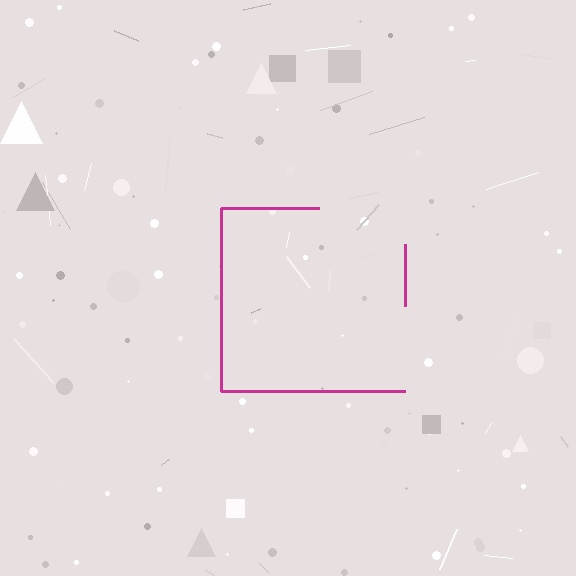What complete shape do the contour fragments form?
The contour fragments form a square.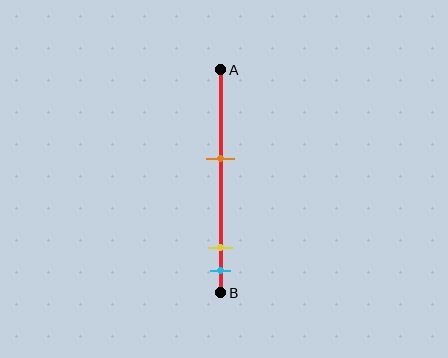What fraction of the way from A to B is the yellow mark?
The yellow mark is approximately 80% (0.8) of the way from A to B.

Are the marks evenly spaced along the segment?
No, the marks are not evenly spaced.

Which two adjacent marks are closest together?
The yellow and cyan marks are the closest adjacent pair.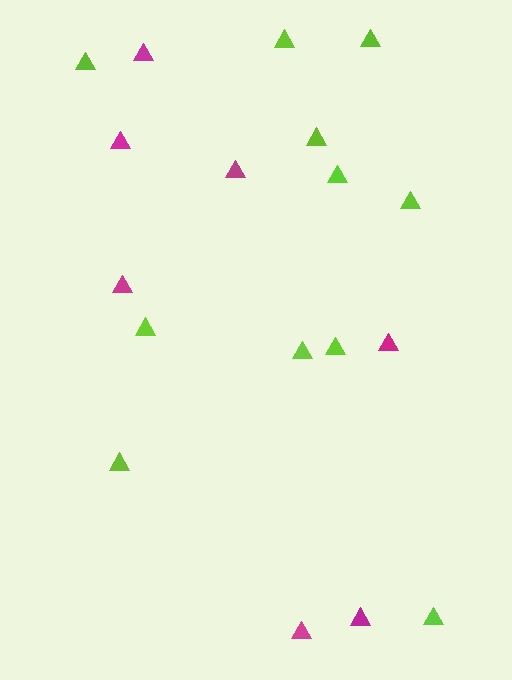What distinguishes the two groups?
There are 2 groups: one group of magenta triangles (7) and one group of lime triangles (11).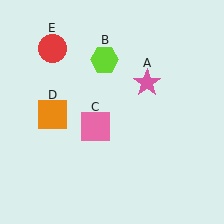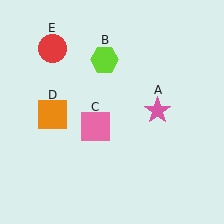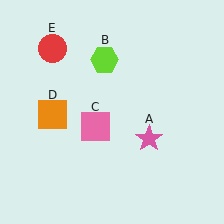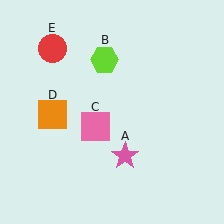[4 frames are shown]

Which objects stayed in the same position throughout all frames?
Lime hexagon (object B) and pink square (object C) and orange square (object D) and red circle (object E) remained stationary.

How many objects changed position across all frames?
1 object changed position: pink star (object A).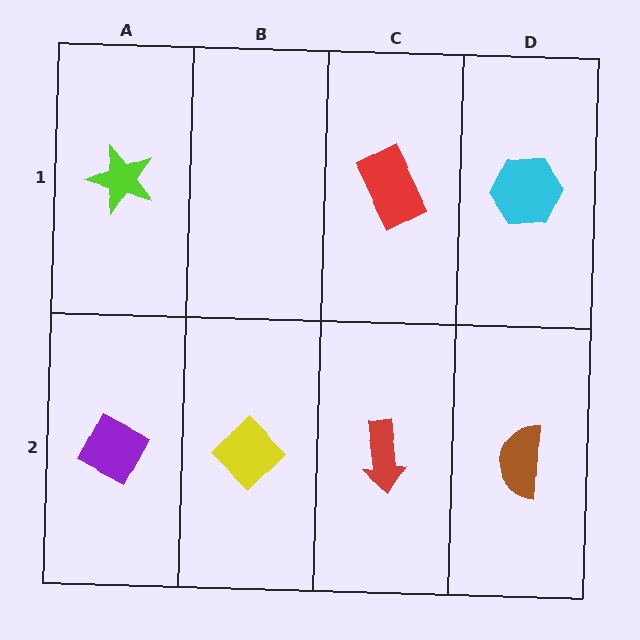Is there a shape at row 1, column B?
No, that cell is empty.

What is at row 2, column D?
A brown semicircle.